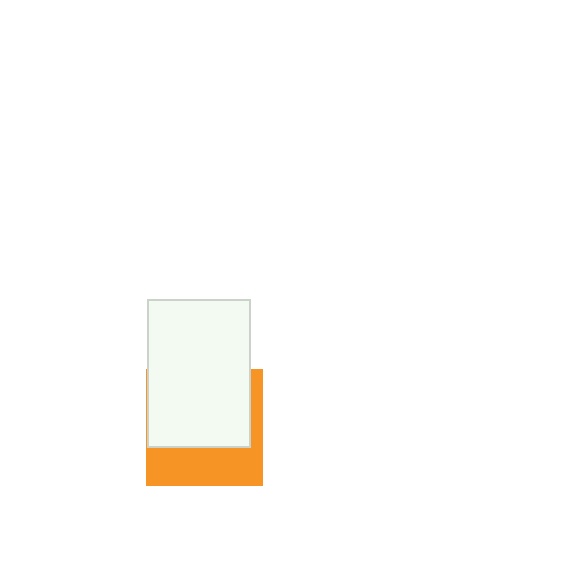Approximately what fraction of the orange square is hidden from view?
Roughly 59% of the orange square is hidden behind the white rectangle.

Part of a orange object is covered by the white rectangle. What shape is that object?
It is a square.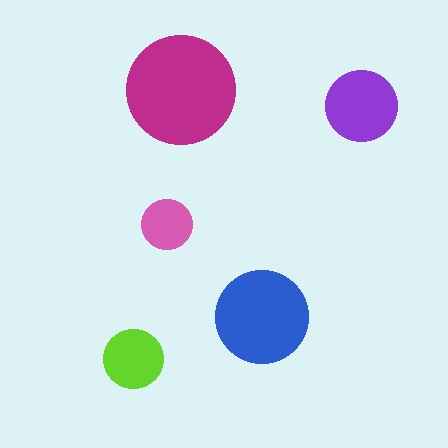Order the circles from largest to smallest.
the magenta one, the blue one, the purple one, the lime one, the pink one.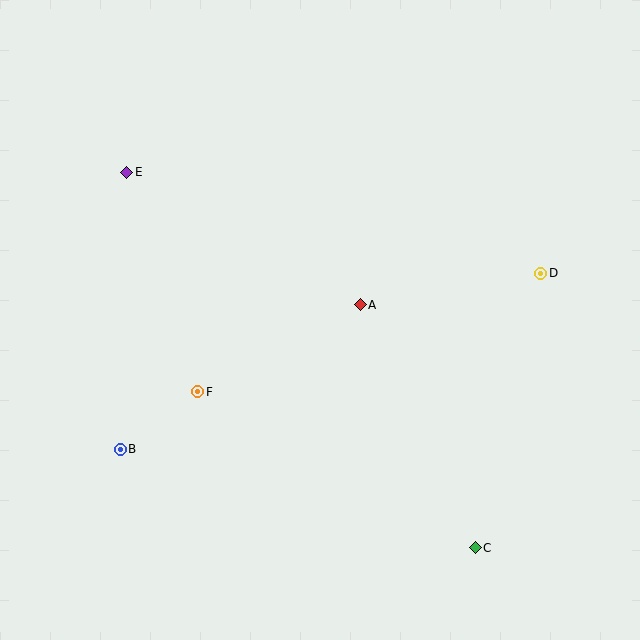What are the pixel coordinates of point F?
Point F is at (198, 392).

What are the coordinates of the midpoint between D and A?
The midpoint between D and A is at (451, 289).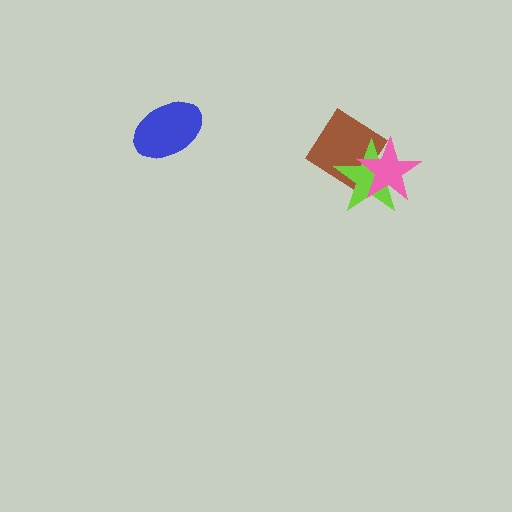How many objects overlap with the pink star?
2 objects overlap with the pink star.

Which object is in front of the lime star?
The pink star is in front of the lime star.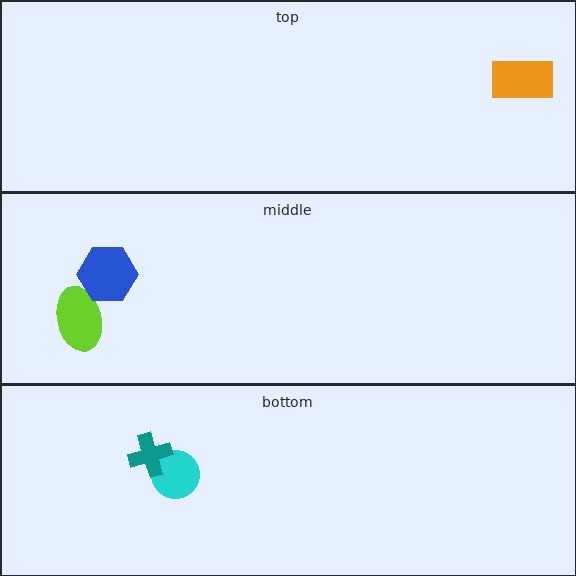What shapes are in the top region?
The orange rectangle.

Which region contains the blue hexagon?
The middle region.